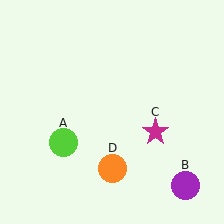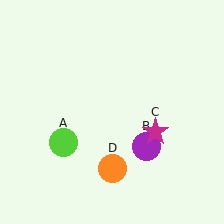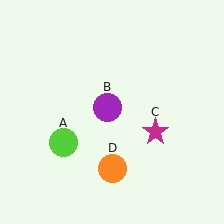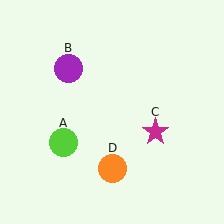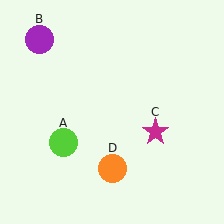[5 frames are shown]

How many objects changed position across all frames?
1 object changed position: purple circle (object B).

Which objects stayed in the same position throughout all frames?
Lime circle (object A) and magenta star (object C) and orange circle (object D) remained stationary.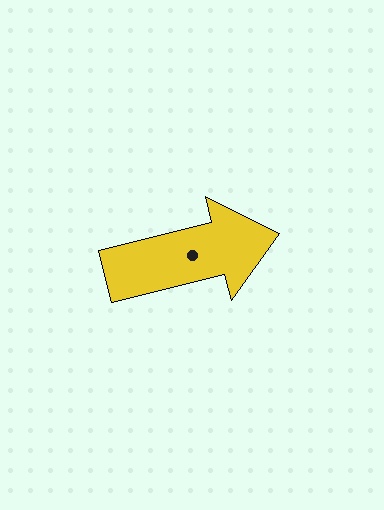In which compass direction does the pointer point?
East.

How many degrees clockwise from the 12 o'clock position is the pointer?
Approximately 76 degrees.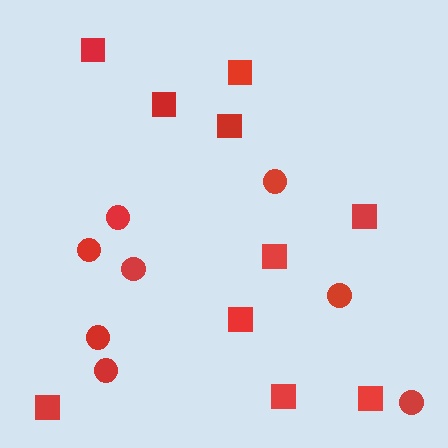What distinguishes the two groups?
There are 2 groups: one group of circles (8) and one group of squares (10).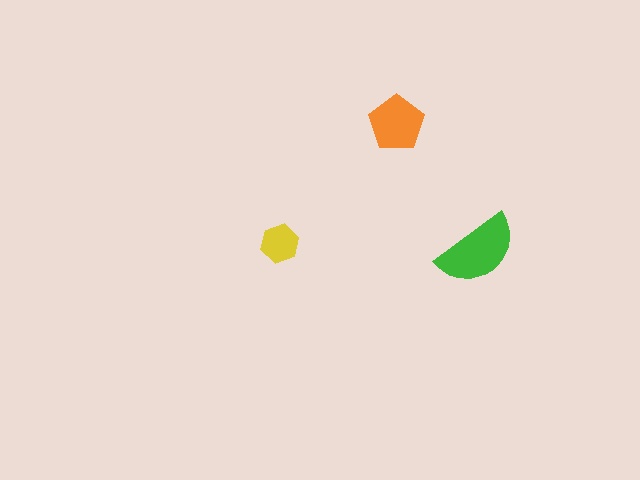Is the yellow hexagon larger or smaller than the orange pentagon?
Smaller.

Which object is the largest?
The green semicircle.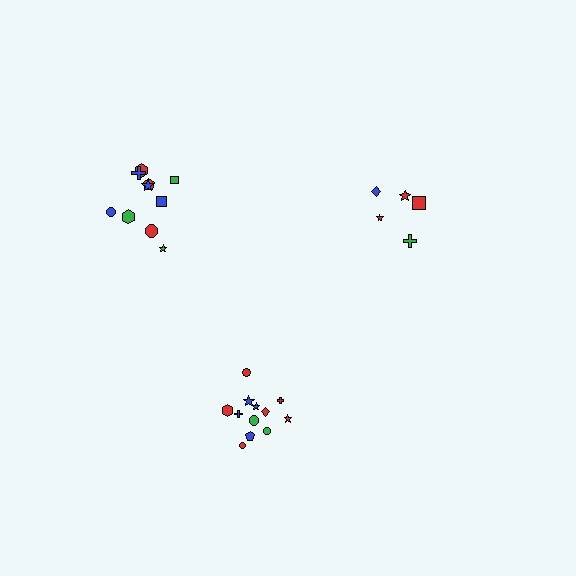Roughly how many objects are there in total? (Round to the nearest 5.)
Roughly 25 objects in total.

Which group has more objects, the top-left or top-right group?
The top-left group.